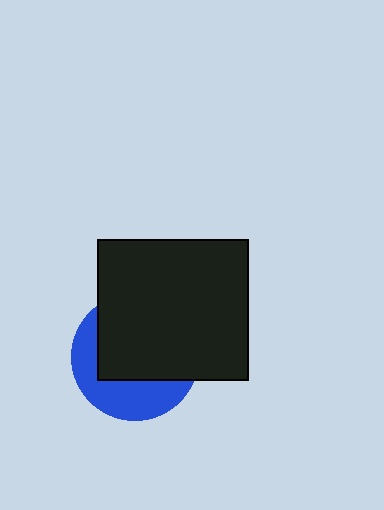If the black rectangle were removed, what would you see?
You would see the complete blue circle.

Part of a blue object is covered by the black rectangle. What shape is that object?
It is a circle.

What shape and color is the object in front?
The object in front is a black rectangle.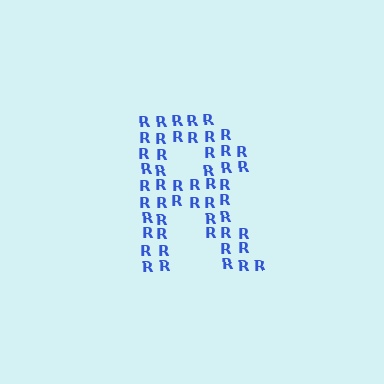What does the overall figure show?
The overall figure shows the letter R.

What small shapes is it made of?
It is made of small letter R's.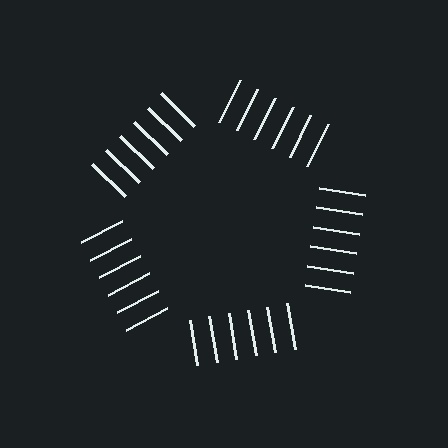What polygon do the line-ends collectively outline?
An illusory pentagon — the line segments terminate on its edges but no continuous stroke is drawn.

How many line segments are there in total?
30 — 6 along each of the 5 edges.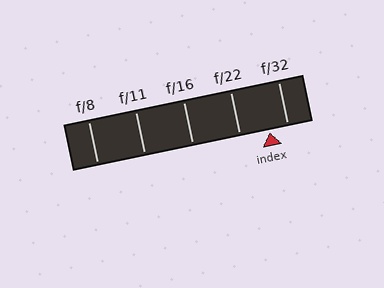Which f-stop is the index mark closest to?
The index mark is closest to f/32.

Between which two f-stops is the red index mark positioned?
The index mark is between f/22 and f/32.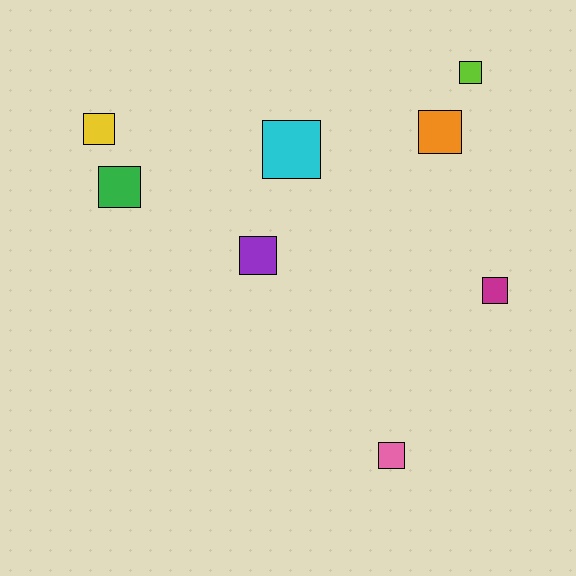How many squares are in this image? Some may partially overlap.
There are 8 squares.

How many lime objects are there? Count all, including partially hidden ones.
There is 1 lime object.